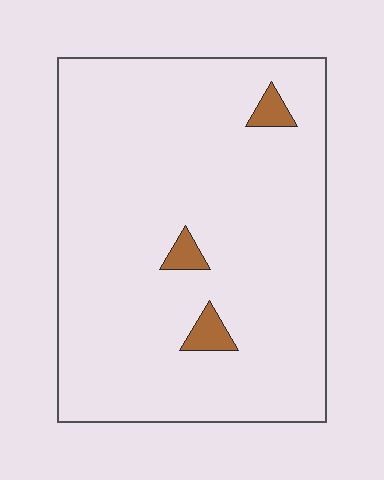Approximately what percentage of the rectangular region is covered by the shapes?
Approximately 5%.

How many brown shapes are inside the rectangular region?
3.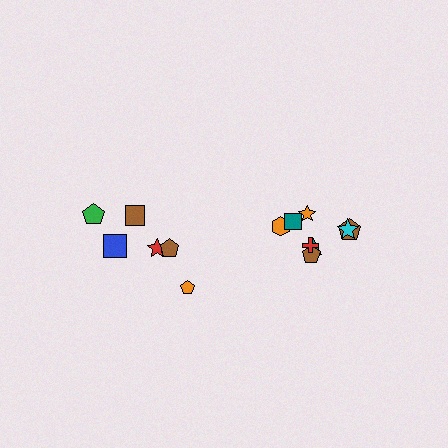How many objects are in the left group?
There are 6 objects.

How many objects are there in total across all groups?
There are 14 objects.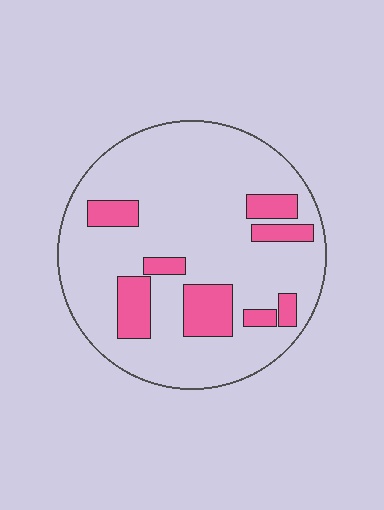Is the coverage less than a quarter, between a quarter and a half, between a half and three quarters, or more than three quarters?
Less than a quarter.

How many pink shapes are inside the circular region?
8.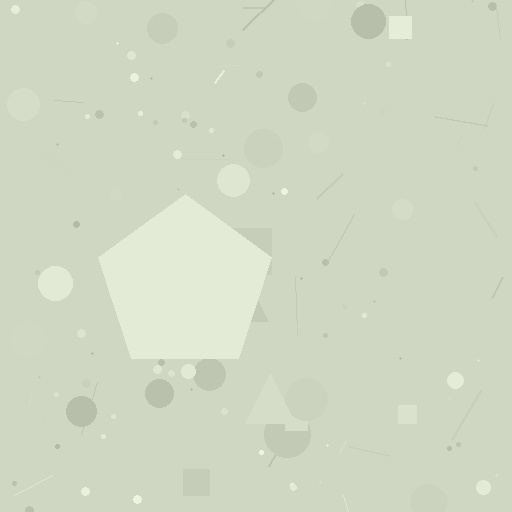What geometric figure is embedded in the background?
A pentagon is embedded in the background.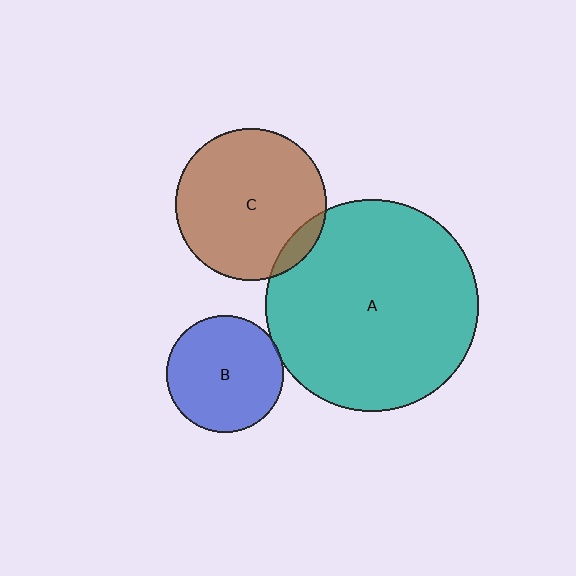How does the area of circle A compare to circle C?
Approximately 2.0 times.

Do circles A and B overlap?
Yes.